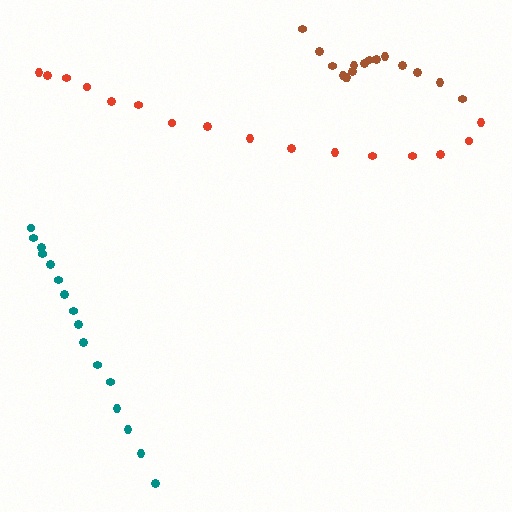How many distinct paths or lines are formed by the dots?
There are 3 distinct paths.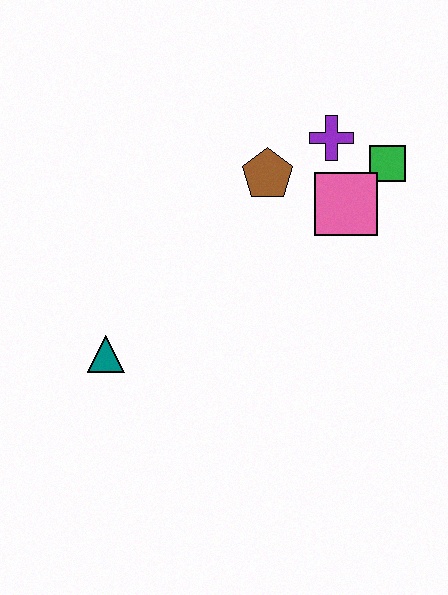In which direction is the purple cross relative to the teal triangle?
The purple cross is to the right of the teal triangle.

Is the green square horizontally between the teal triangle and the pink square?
No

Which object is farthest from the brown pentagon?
The teal triangle is farthest from the brown pentagon.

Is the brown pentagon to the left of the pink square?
Yes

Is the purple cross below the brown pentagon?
No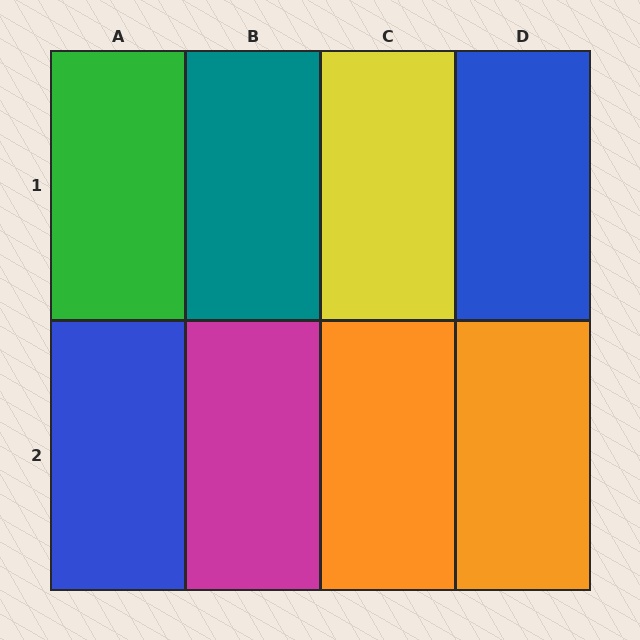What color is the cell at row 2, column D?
Orange.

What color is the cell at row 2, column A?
Blue.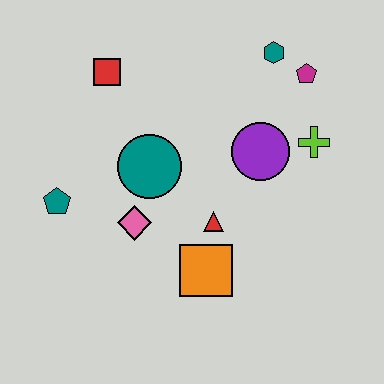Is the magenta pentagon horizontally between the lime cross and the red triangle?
Yes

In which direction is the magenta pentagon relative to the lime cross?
The magenta pentagon is above the lime cross.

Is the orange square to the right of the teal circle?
Yes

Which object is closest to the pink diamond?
The teal circle is closest to the pink diamond.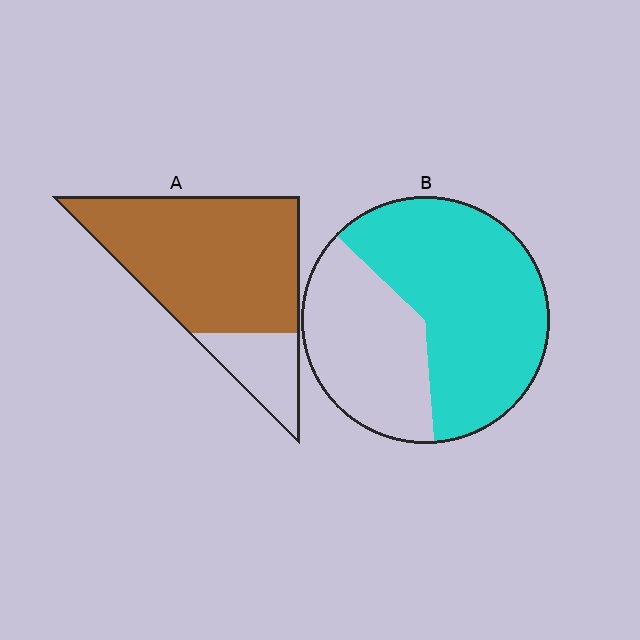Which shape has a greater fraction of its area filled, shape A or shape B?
Shape A.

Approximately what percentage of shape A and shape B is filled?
A is approximately 80% and B is approximately 60%.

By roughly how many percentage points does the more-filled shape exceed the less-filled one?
By roughly 20 percentage points (A over B).